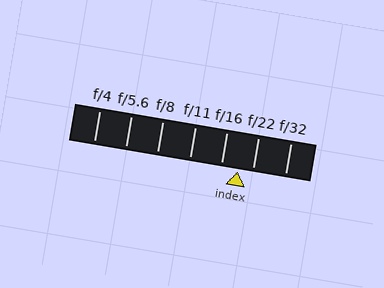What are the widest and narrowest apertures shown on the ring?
The widest aperture shown is f/4 and the narrowest is f/32.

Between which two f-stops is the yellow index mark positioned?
The index mark is between f/16 and f/22.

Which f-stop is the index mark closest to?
The index mark is closest to f/22.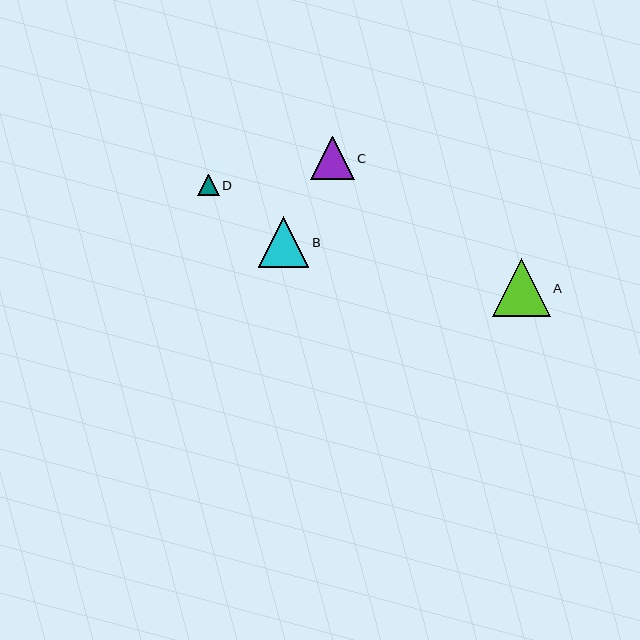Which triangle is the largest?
Triangle A is the largest with a size of approximately 58 pixels.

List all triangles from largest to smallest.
From largest to smallest: A, B, C, D.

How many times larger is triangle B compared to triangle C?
Triangle B is approximately 1.2 times the size of triangle C.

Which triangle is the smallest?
Triangle D is the smallest with a size of approximately 22 pixels.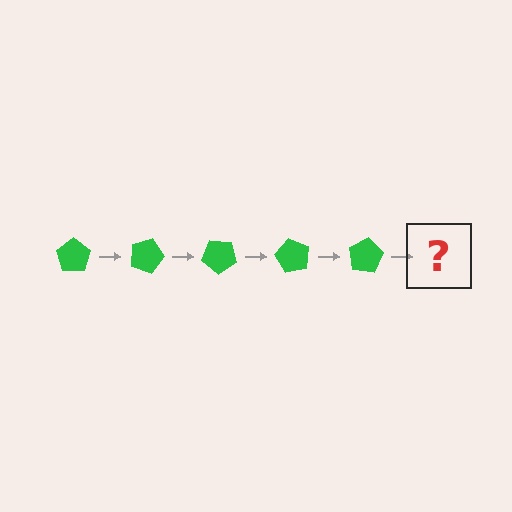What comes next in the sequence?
The next element should be a green pentagon rotated 100 degrees.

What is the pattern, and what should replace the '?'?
The pattern is that the pentagon rotates 20 degrees each step. The '?' should be a green pentagon rotated 100 degrees.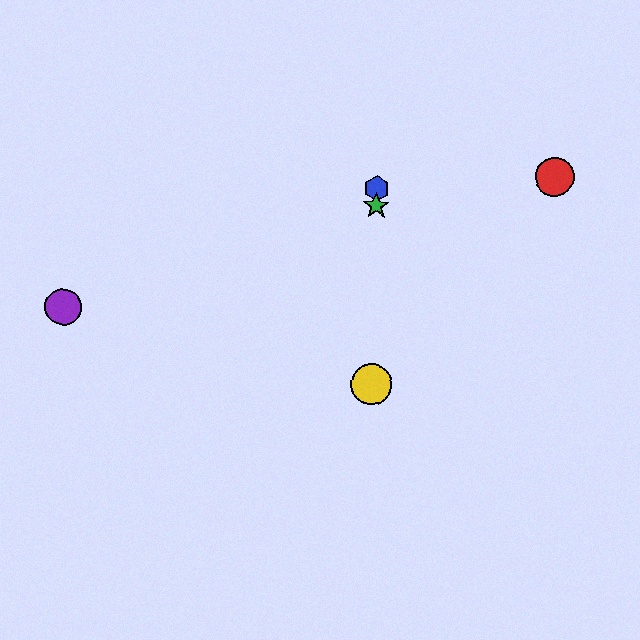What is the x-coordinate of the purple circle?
The purple circle is at x≈63.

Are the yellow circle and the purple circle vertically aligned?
No, the yellow circle is at x≈372 and the purple circle is at x≈63.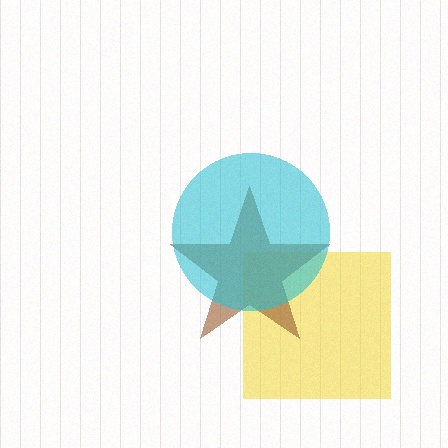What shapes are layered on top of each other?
The layered shapes are: a yellow square, a brown star, a cyan circle.